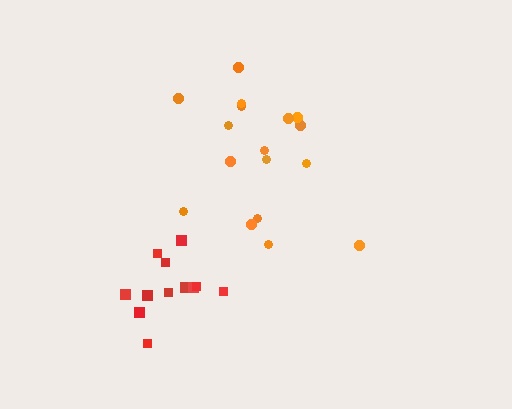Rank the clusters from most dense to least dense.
red, orange.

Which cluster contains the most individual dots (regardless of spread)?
Orange (17).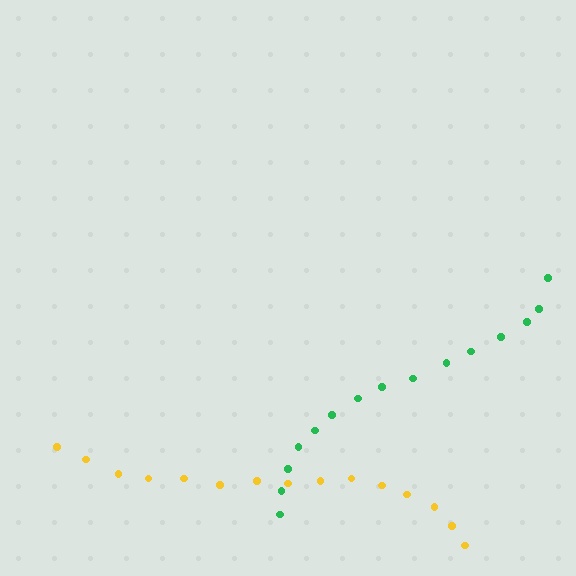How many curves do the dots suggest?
There are 2 distinct paths.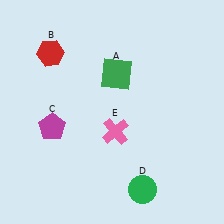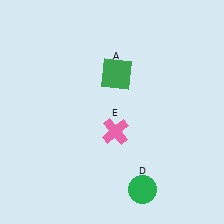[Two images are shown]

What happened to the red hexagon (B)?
The red hexagon (B) was removed in Image 2. It was in the top-left area of Image 1.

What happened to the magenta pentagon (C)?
The magenta pentagon (C) was removed in Image 2. It was in the bottom-left area of Image 1.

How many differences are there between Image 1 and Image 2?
There are 2 differences between the two images.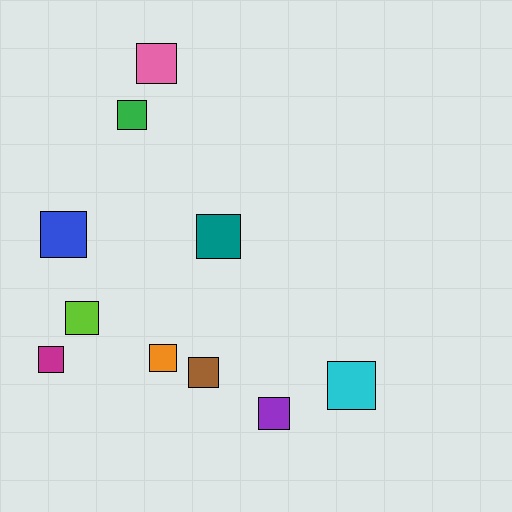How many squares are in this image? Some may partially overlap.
There are 10 squares.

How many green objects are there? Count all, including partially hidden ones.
There is 1 green object.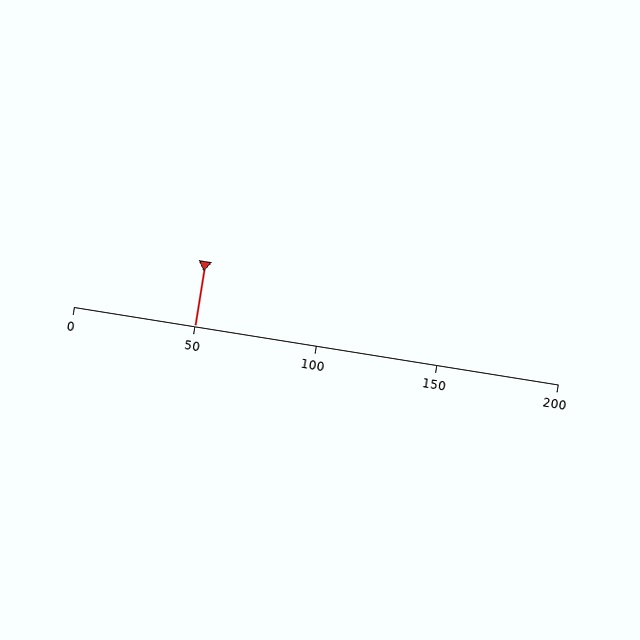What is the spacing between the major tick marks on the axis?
The major ticks are spaced 50 apart.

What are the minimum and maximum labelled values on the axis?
The axis runs from 0 to 200.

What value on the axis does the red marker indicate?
The marker indicates approximately 50.